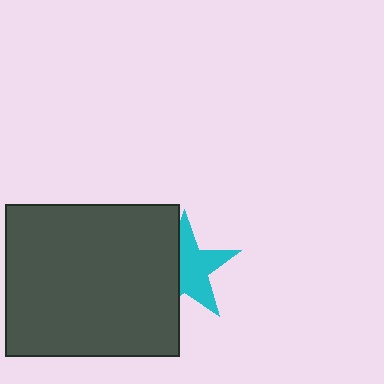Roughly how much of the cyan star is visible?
About half of it is visible (roughly 60%).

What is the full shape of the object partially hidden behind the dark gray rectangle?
The partially hidden object is a cyan star.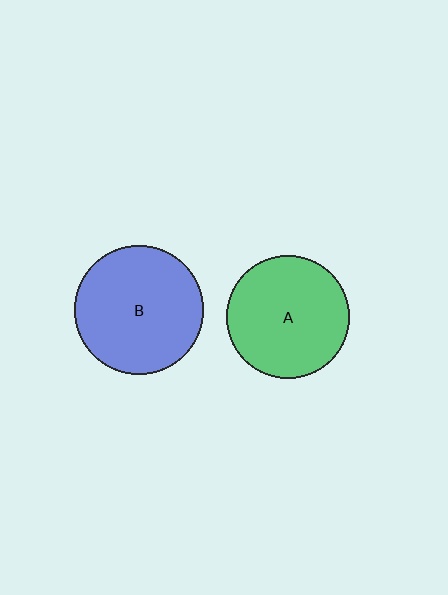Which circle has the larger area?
Circle B (blue).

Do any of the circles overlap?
No, none of the circles overlap.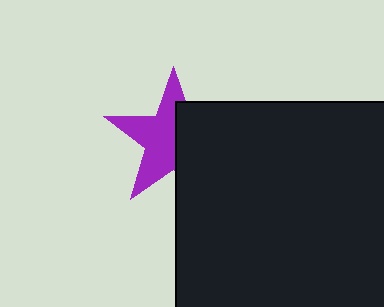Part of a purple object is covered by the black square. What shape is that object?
It is a star.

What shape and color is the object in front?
The object in front is a black square.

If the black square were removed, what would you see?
You would see the complete purple star.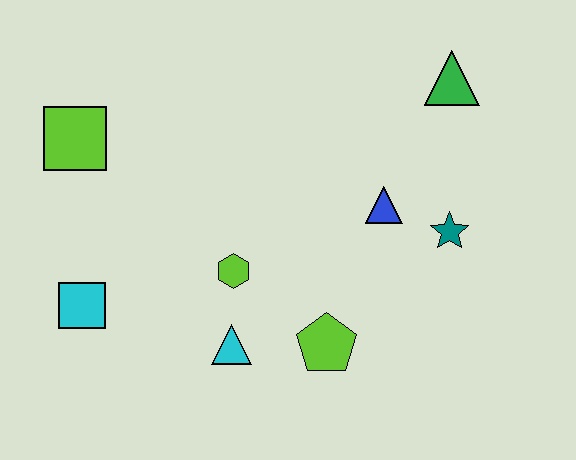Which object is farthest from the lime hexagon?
The green triangle is farthest from the lime hexagon.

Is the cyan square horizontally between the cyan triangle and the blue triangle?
No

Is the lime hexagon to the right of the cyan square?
Yes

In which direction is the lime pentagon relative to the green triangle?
The lime pentagon is below the green triangle.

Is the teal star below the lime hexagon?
No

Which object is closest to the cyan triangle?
The lime hexagon is closest to the cyan triangle.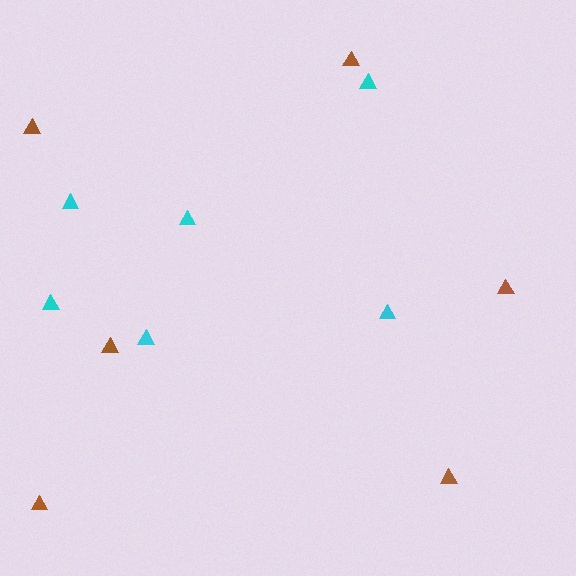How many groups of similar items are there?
There are 2 groups: one group of brown triangles (6) and one group of cyan triangles (6).